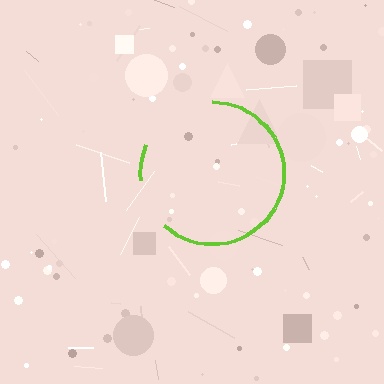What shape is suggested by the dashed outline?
The dashed outline suggests a circle.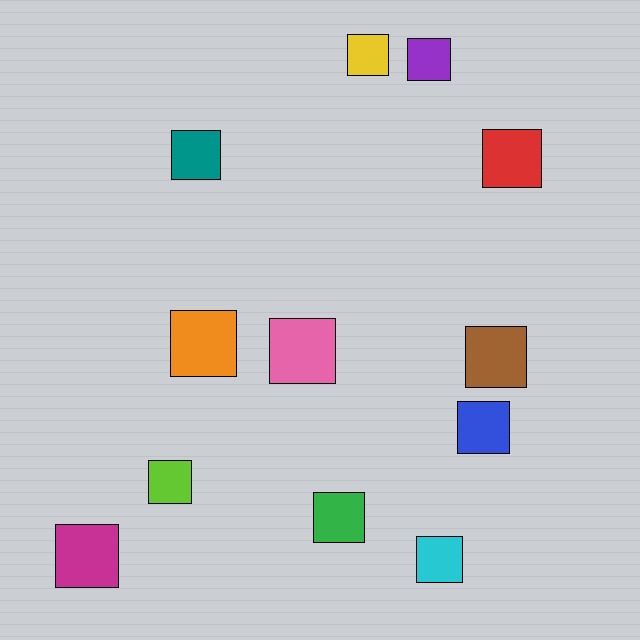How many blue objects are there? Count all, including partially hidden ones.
There is 1 blue object.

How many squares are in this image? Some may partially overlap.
There are 12 squares.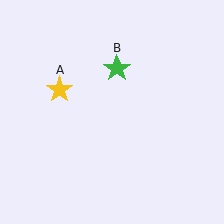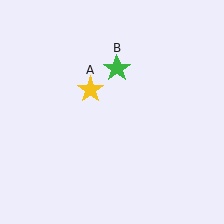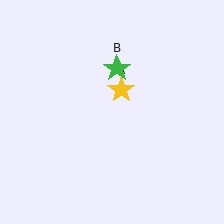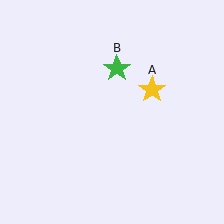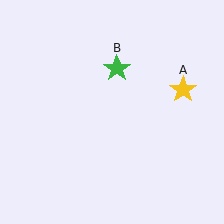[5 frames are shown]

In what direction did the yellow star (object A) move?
The yellow star (object A) moved right.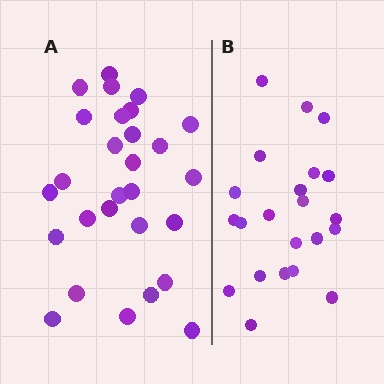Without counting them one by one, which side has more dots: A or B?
Region A (the left region) has more dots.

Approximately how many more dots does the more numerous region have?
Region A has about 6 more dots than region B.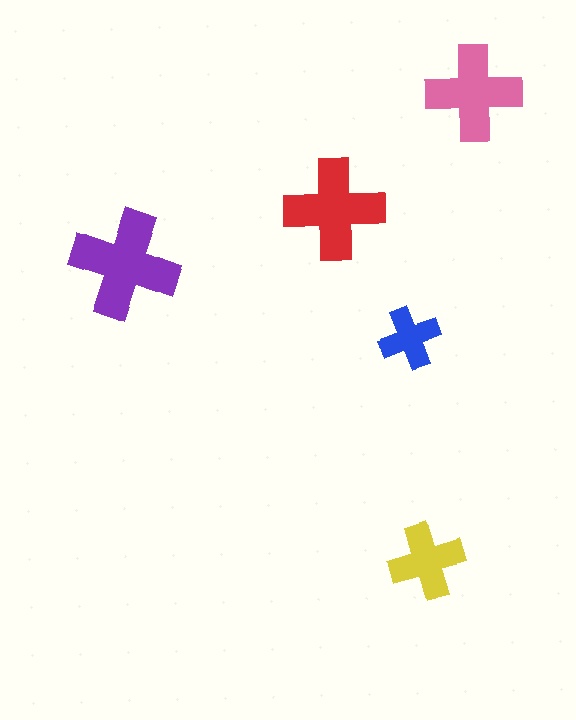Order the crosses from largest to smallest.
the purple one, the red one, the pink one, the yellow one, the blue one.